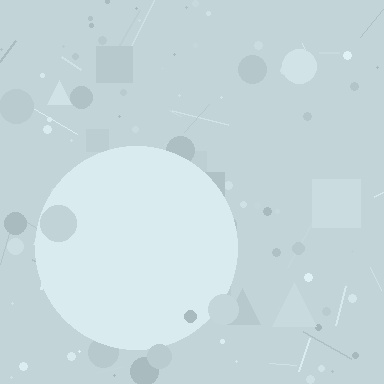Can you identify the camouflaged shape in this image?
The camouflaged shape is a circle.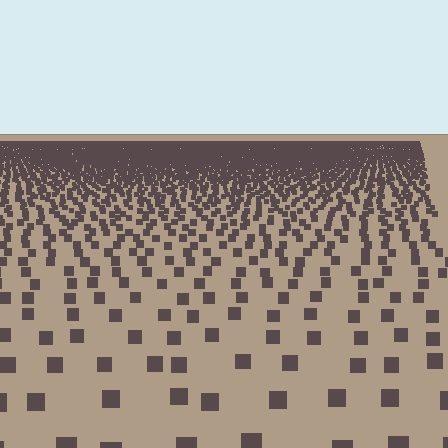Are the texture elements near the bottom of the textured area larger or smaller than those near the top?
Larger. Near the bottom, elements are closer to the viewer and appear at a bigger on-screen size.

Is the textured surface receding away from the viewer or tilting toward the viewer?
The surface is receding away from the viewer. Texture elements get smaller and denser toward the top.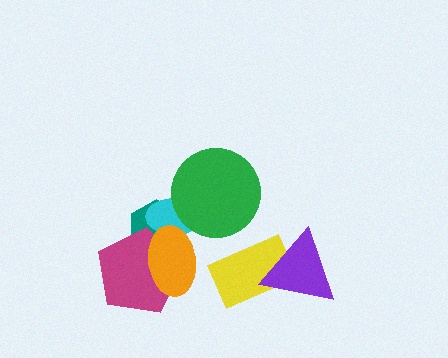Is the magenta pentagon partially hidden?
Yes, it is partially covered by another shape.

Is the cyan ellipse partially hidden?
Yes, it is partially covered by another shape.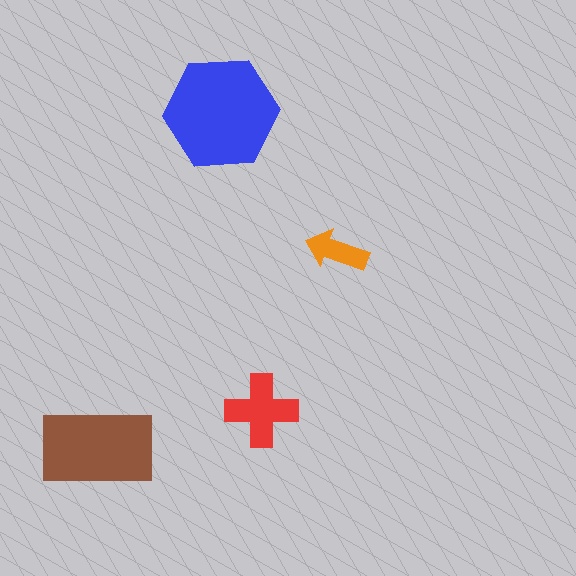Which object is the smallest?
The orange arrow.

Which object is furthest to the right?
The orange arrow is rightmost.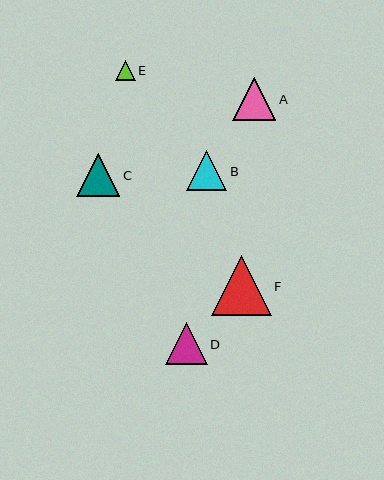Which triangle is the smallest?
Triangle E is the smallest with a size of approximately 20 pixels.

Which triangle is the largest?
Triangle F is the largest with a size of approximately 60 pixels.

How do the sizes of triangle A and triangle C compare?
Triangle A and triangle C are approximately the same size.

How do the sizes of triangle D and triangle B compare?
Triangle D and triangle B are approximately the same size.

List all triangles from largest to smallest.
From largest to smallest: F, A, C, D, B, E.